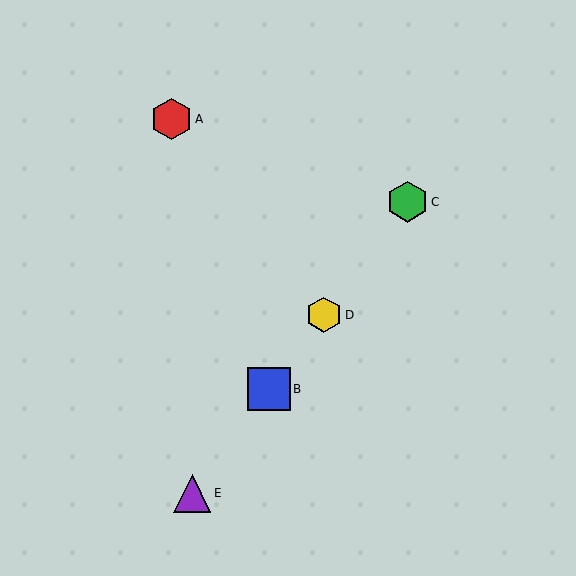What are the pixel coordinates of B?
Object B is at (269, 389).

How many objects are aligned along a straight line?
4 objects (B, C, D, E) are aligned along a straight line.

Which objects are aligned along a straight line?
Objects B, C, D, E are aligned along a straight line.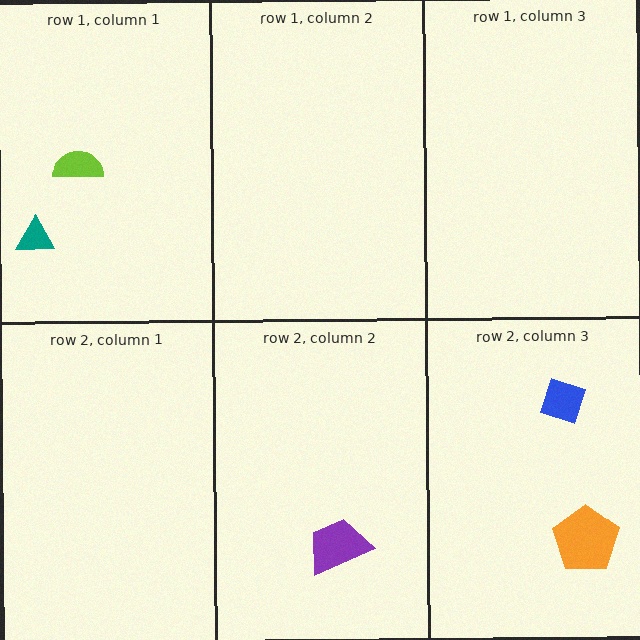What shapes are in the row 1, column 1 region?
The lime semicircle, the teal triangle.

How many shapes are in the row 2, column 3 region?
2.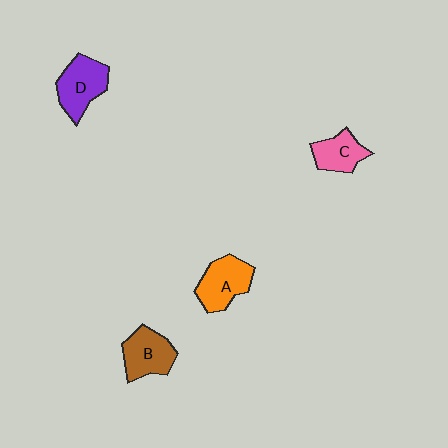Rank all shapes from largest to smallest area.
From largest to smallest: D (purple), A (orange), B (brown), C (pink).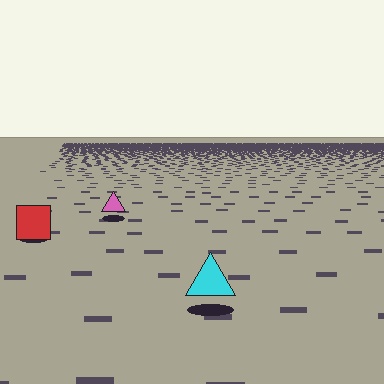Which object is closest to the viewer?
The cyan triangle is closest. The texture marks near it are larger and more spread out.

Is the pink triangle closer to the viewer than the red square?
No. The red square is closer — you can tell from the texture gradient: the ground texture is coarser near it.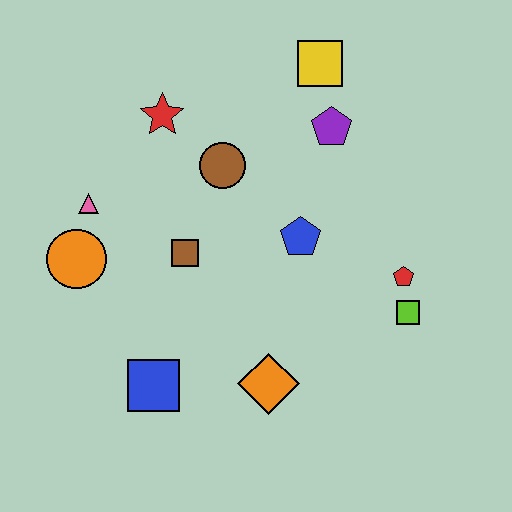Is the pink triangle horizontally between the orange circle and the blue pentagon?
Yes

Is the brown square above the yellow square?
No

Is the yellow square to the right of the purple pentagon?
No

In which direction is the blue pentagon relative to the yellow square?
The blue pentagon is below the yellow square.